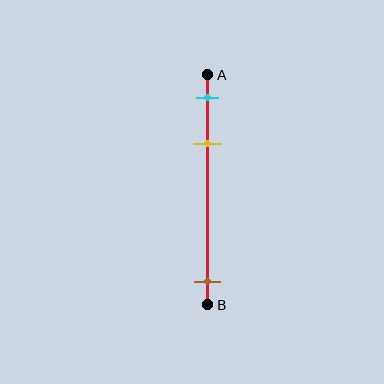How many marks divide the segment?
There are 3 marks dividing the segment.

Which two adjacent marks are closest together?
The cyan and yellow marks are the closest adjacent pair.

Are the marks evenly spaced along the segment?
No, the marks are not evenly spaced.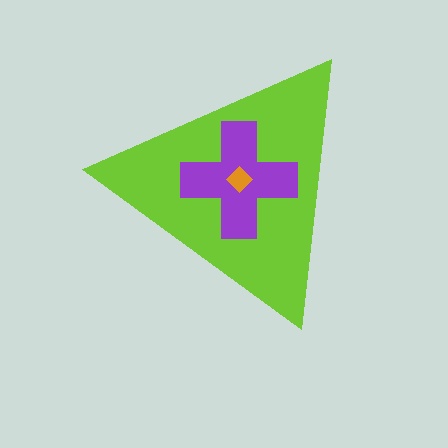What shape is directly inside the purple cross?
The orange diamond.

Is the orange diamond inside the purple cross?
Yes.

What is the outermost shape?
The lime triangle.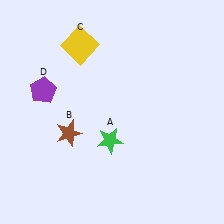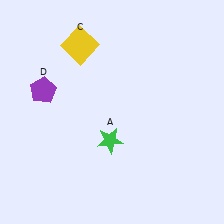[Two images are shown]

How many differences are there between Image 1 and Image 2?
There is 1 difference between the two images.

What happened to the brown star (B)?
The brown star (B) was removed in Image 2. It was in the bottom-left area of Image 1.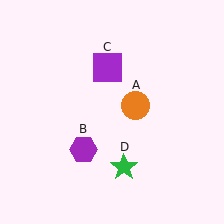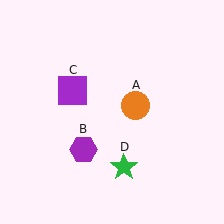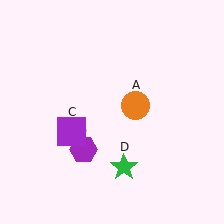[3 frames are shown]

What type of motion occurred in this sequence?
The purple square (object C) rotated counterclockwise around the center of the scene.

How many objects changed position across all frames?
1 object changed position: purple square (object C).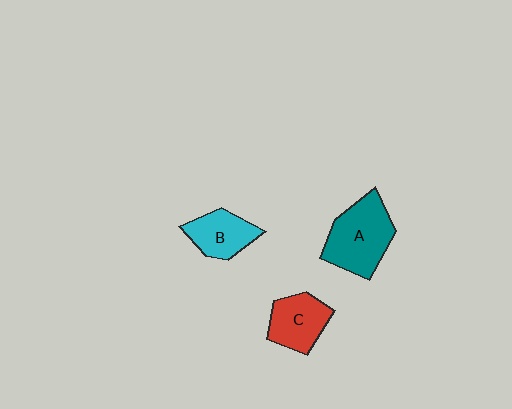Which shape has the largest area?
Shape A (teal).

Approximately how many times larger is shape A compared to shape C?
Approximately 1.4 times.